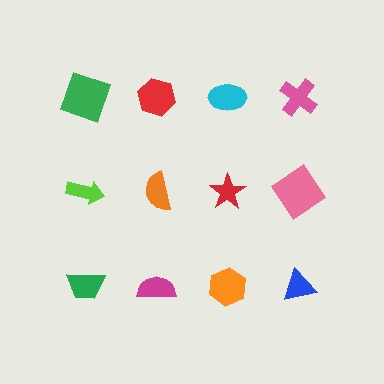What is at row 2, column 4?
A pink diamond.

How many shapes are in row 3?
4 shapes.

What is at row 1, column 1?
A green square.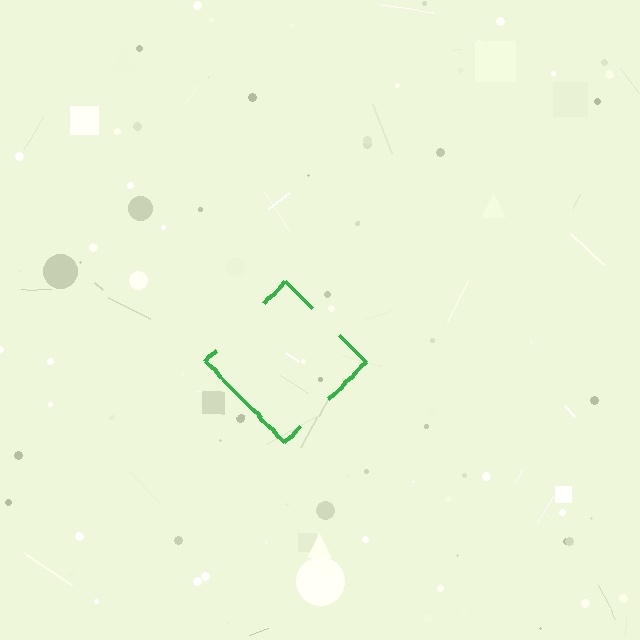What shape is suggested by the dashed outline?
The dashed outline suggests a diamond.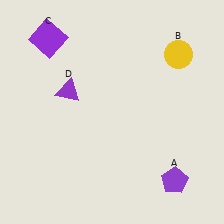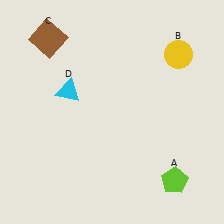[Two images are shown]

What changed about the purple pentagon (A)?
In Image 1, A is purple. In Image 2, it changed to lime.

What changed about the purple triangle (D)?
In Image 1, D is purple. In Image 2, it changed to cyan.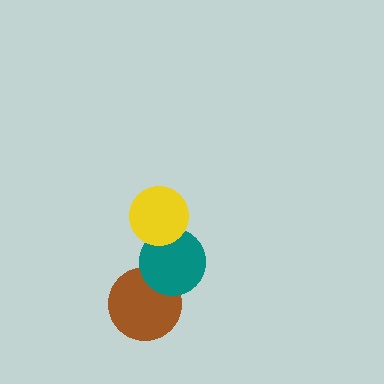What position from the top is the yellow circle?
The yellow circle is 1st from the top.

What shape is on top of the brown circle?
The teal circle is on top of the brown circle.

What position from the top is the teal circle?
The teal circle is 2nd from the top.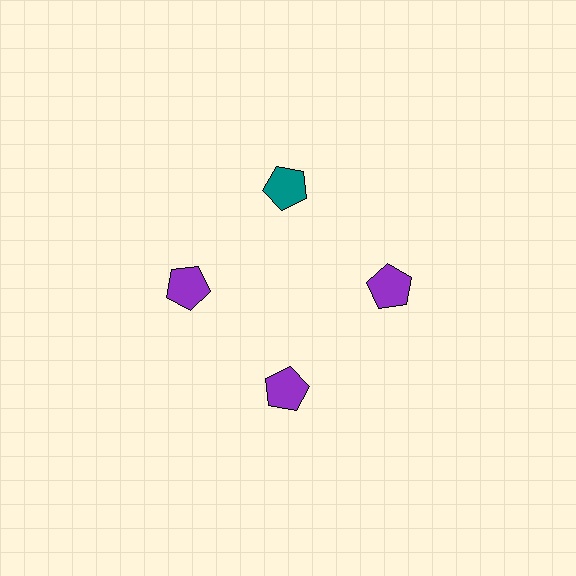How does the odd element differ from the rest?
It has a different color: teal instead of purple.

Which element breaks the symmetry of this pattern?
The teal pentagon at roughly the 12 o'clock position breaks the symmetry. All other shapes are purple pentagons.